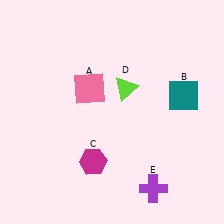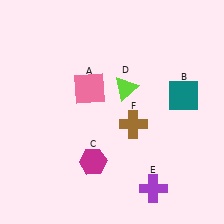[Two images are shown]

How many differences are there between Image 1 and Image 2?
There is 1 difference between the two images.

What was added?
A brown cross (F) was added in Image 2.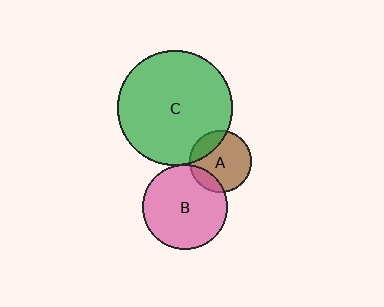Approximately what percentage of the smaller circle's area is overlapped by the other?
Approximately 15%.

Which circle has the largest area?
Circle C (green).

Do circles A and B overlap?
Yes.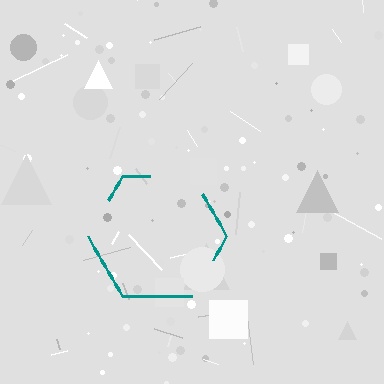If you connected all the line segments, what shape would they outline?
They would outline a hexagon.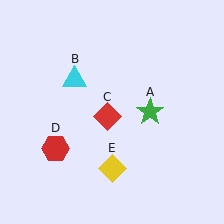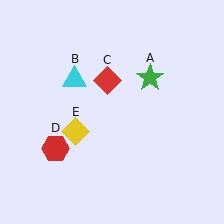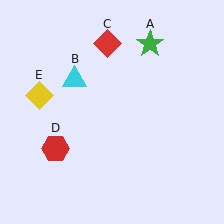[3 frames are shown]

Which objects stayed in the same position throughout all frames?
Cyan triangle (object B) and red hexagon (object D) remained stationary.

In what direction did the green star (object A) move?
The green star (object A) moved up.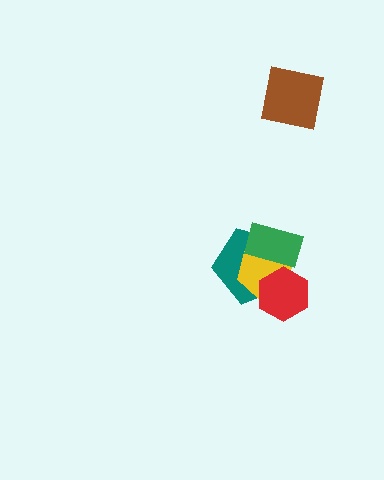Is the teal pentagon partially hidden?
Yes, it is partially covered by another shape.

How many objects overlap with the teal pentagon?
3 objects overlap with the teal pentagon.